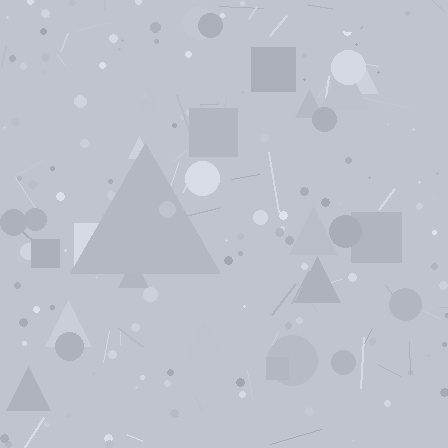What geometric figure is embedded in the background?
A triangle is embedded in the background.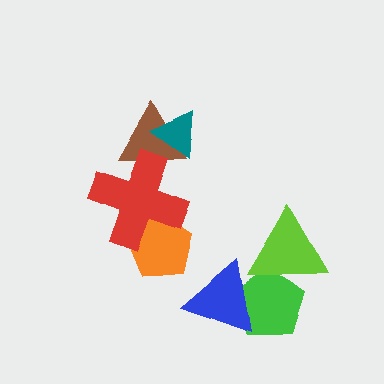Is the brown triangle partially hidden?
Yes, it is partially covered by another shape.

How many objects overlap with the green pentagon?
2 objects overlap with the green pentagon.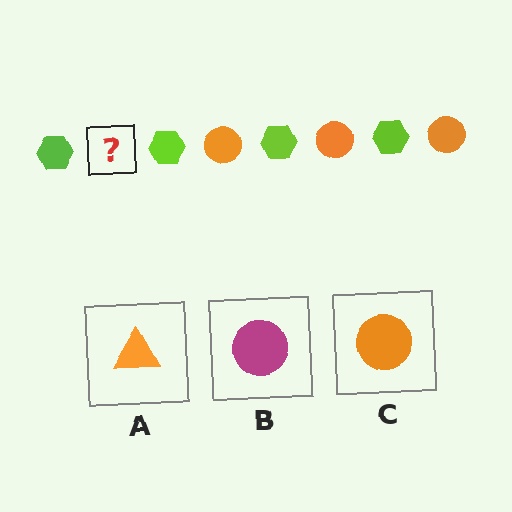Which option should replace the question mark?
Option C.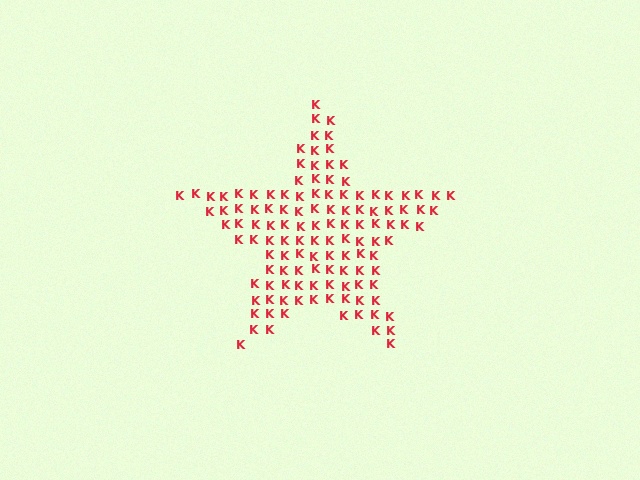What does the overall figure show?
The overall figure shows a star.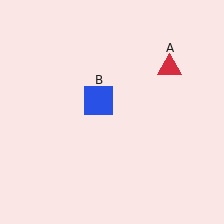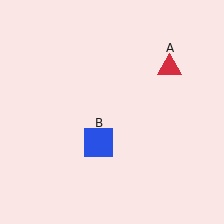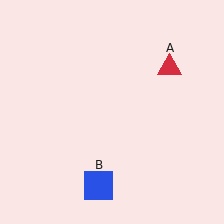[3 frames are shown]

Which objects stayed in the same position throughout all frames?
Red triangle (object A) remained stationary.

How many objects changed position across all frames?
1 object changed position: blue square (object B).